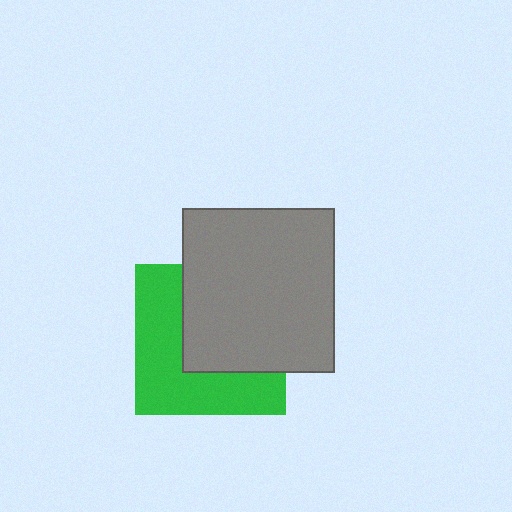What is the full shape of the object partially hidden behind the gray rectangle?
The partially hidden object is a green square.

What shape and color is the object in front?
The object in front is a gray rectangle.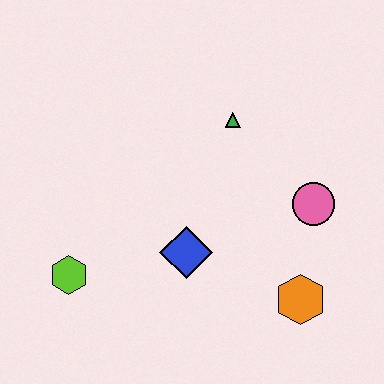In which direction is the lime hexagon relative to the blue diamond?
The lime hexagon is to the left of the blue diamond.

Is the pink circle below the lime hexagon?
No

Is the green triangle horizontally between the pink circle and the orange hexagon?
No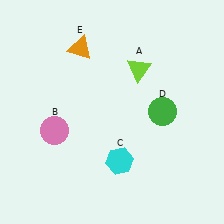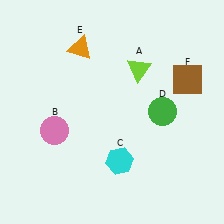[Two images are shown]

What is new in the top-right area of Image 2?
A brown square (F) was added in the top-right area of Image 2.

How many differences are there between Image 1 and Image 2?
There is 1 difference between the two images.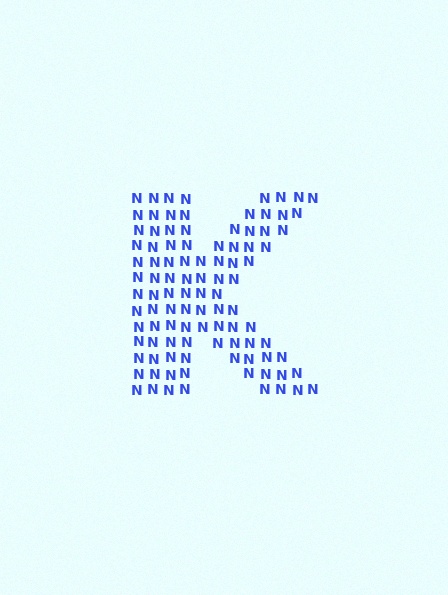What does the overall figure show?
The overall figure shows the letter K.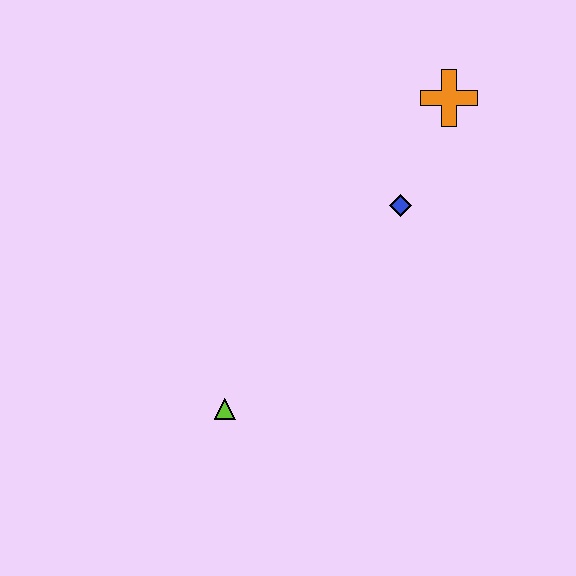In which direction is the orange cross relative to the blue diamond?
The orange cross is above the blue diamond.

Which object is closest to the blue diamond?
The orange cross is closest to the blue diamond.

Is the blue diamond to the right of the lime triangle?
Yes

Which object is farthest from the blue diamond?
The lime triangle is farthest from the blue diamond.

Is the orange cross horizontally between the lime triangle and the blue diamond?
No